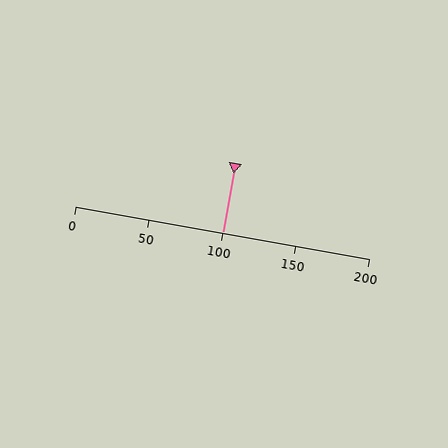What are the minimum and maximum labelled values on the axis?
The axis runs from 0 to 200.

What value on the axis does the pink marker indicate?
The marker indicates approximately 100.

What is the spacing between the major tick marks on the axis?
The major ticks are spaced 50 apart.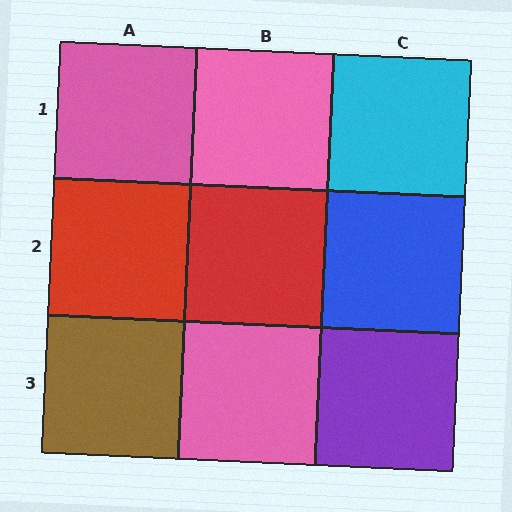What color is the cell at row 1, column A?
Pink.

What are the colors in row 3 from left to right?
Brown, pink, purple.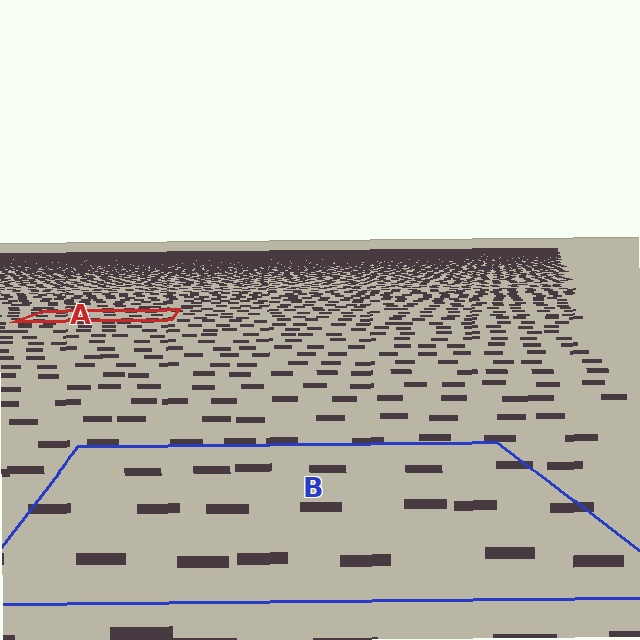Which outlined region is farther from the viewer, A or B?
Region A is farther from the viewer — the texture elements inside it appear smaller and more densely packed.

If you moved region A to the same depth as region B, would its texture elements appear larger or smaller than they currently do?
They would appear larger. At a closer depth, the same texture elements are projected at a bigger on-screen size.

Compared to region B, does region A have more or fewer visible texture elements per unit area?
Region A has more texture elements per unit area — they are packed more densely because it is farther away.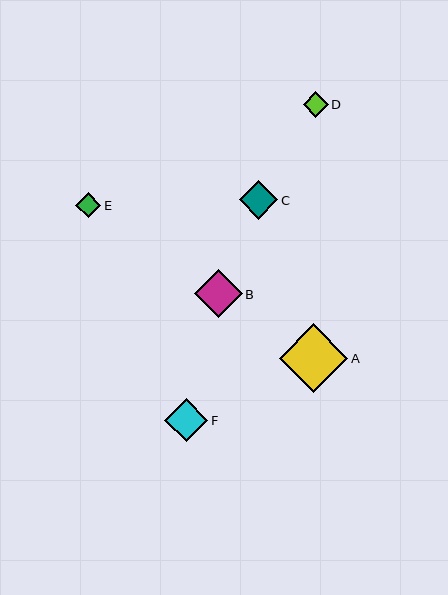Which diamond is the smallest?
Diamond E is the smallest with a size of approximately 25 pixels.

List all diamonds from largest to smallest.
From largest to smallest: A, B, F, C, D, E.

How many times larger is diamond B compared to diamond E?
Diamond B is approximately 1.9 times the size of diamond E.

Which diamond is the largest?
Diamond A is the largest with a size of approximately 68 pixels.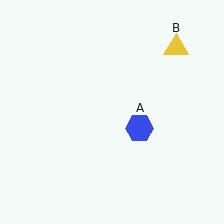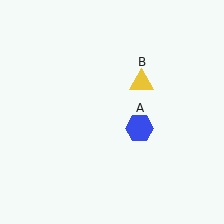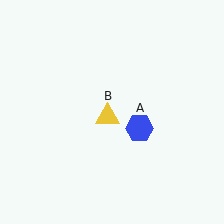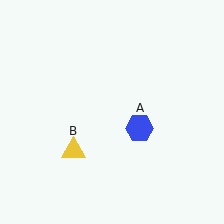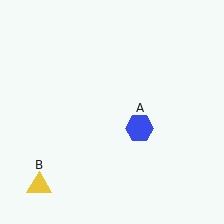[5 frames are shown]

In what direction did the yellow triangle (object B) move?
The yellow triangle (object B) moved down and to the left.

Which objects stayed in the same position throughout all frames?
Blue hexagon (object A) remained stationary.